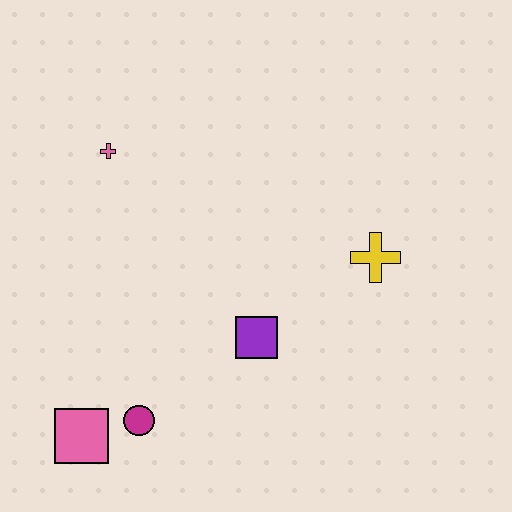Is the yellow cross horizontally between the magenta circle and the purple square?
No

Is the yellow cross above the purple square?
Yes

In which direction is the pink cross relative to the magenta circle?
The pink cross is above the magenta circle.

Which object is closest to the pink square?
The magenta circle is closest to the pink square.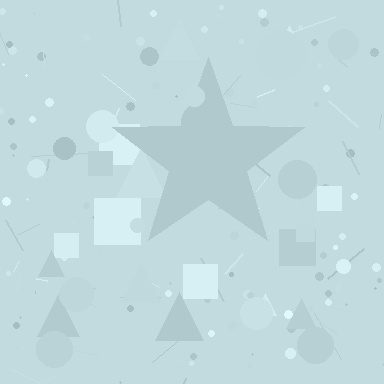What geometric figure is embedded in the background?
A star is embedded in the background.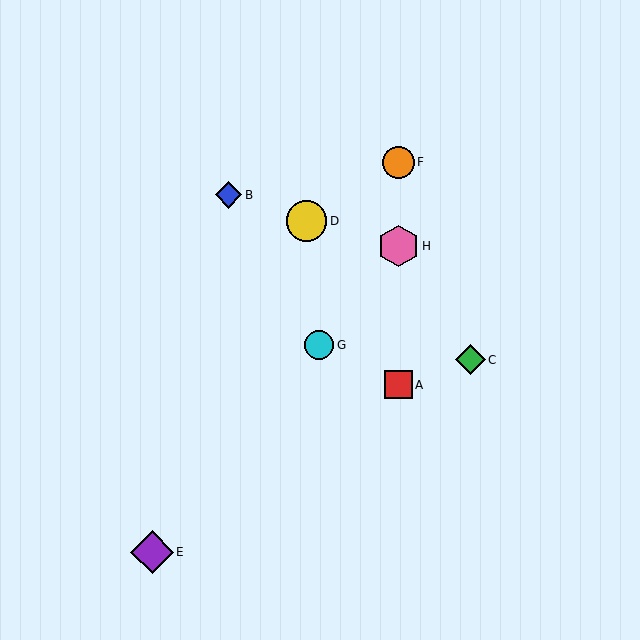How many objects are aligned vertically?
3 objects (A, F, H) are aligned vertically.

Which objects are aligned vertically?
Objects A, F, H are aligned vertically.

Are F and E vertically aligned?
No, F is at x≈398 and E is at x≈152.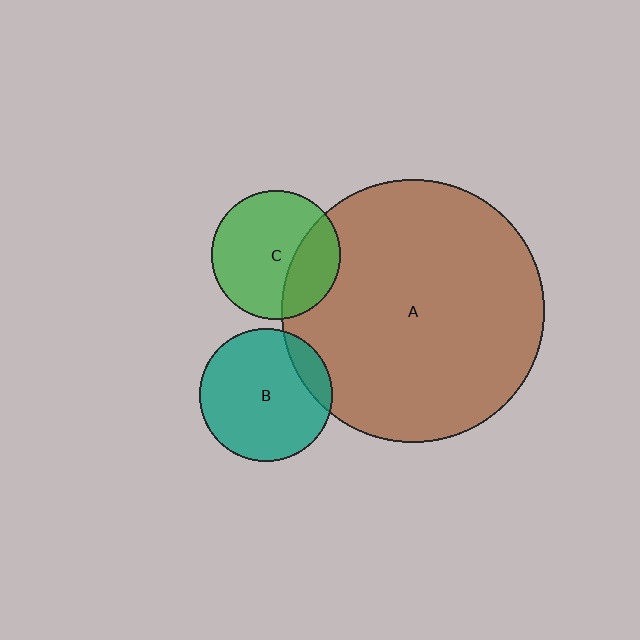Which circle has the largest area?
Circle A (brown).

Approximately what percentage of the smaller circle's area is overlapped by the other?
Approximately 15%.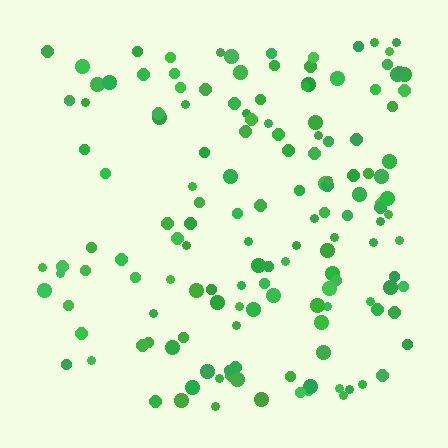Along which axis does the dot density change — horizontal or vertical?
Horizontal.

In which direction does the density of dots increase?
From left to right, with the right side densest.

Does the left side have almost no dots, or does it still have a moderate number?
Still a moderate number, just noticeably fewer than the right.